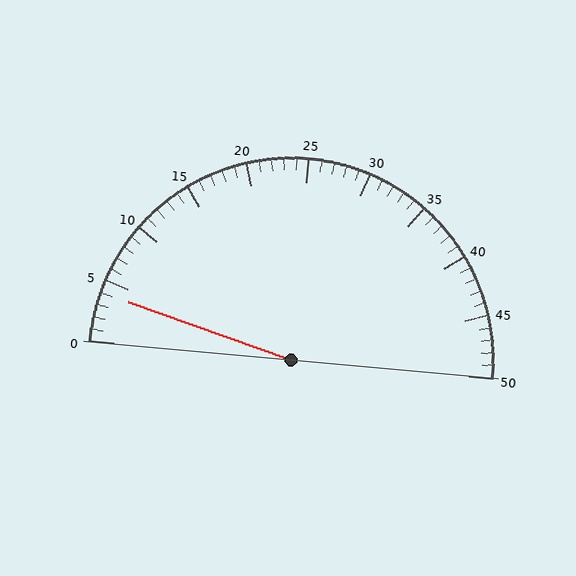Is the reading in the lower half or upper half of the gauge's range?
The reading is in the lower half of the range (0 to 50).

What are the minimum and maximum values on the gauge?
The gauge ranges from 0 to 50.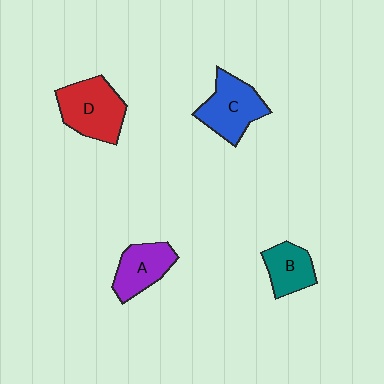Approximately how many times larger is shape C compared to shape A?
Approximately 1.2 times.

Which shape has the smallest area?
Shape B (teal).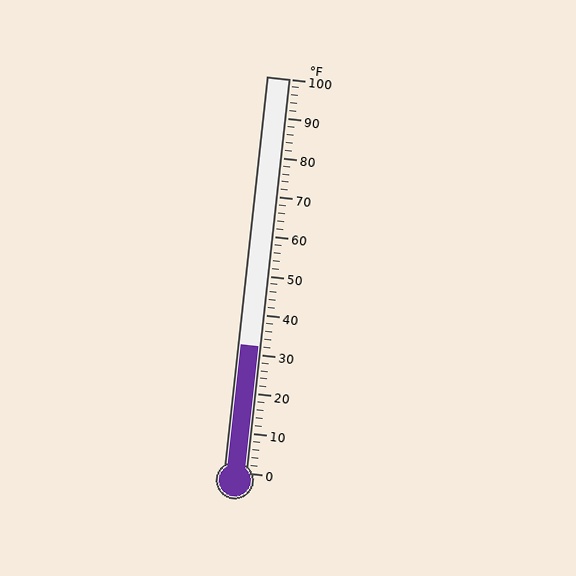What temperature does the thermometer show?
The thermometer shows approximately 32°F.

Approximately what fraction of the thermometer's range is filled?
The thermometer is filled to approximately 30% of its range.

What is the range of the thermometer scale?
The thermometer scale ranges from 0°F to 100°F.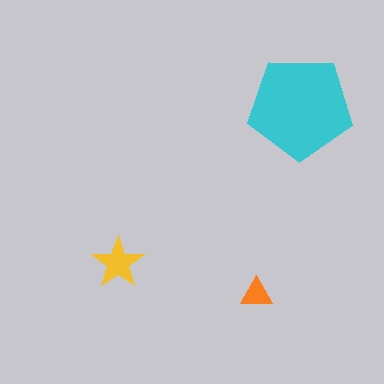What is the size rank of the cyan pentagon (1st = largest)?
1st.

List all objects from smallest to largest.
The orange triangle, the yellow star, the cyan pentagon.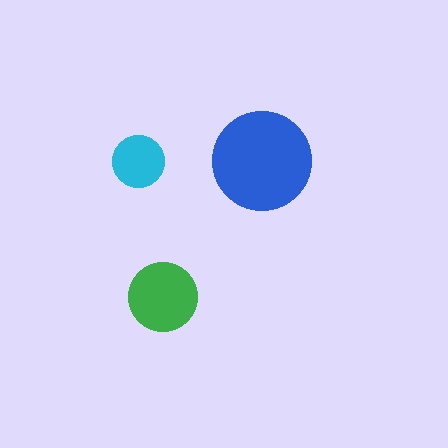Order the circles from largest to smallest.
the blue one, the green one, the cyan one.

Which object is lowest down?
The green circle is bottommost.